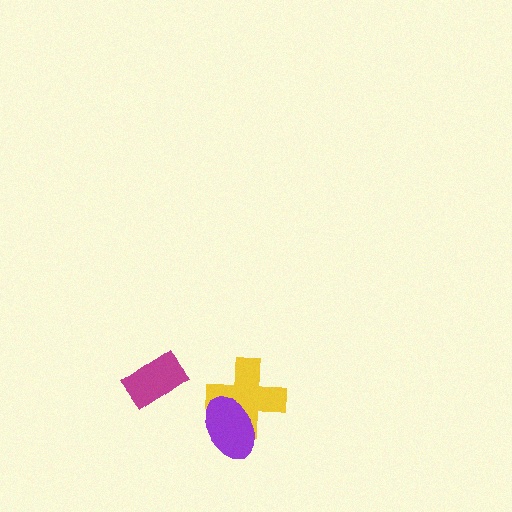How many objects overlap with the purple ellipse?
1 object overlaps with the purple ellipse.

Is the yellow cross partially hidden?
Yes, it is partially covered by another shape.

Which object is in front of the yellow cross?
The purple ellipse is in front of the yellow cross.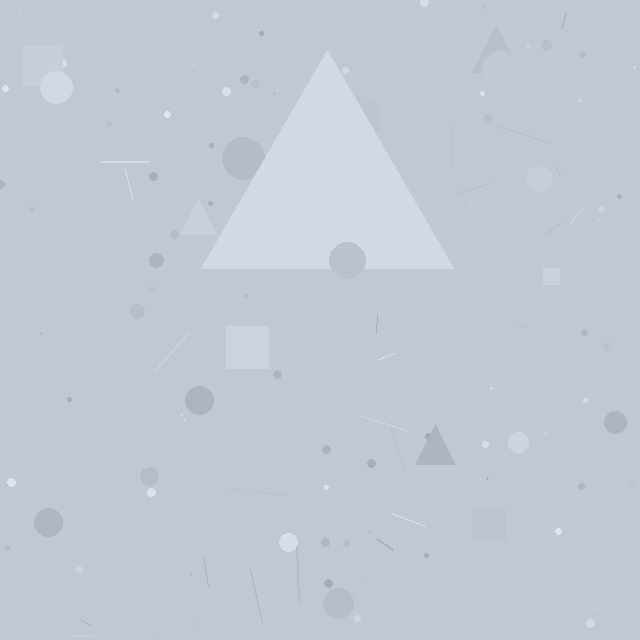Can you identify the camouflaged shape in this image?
The camouflaged shape is a triangle.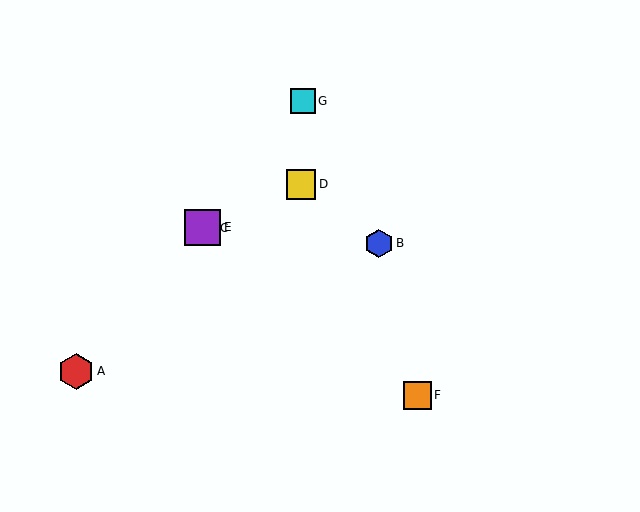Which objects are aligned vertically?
Objects C, E are aligned vertically.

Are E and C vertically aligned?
Yes, both are at x≈202.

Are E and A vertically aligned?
No, E is at x≈202 and A is at x≈76.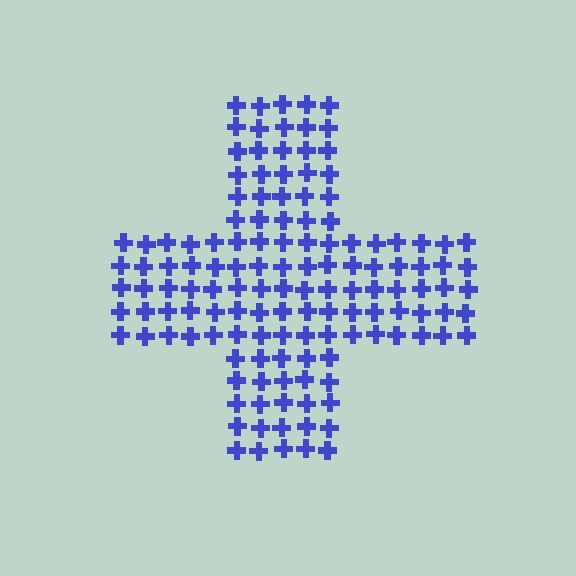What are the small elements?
The small elements are crosses.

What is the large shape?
The large shape is a cross.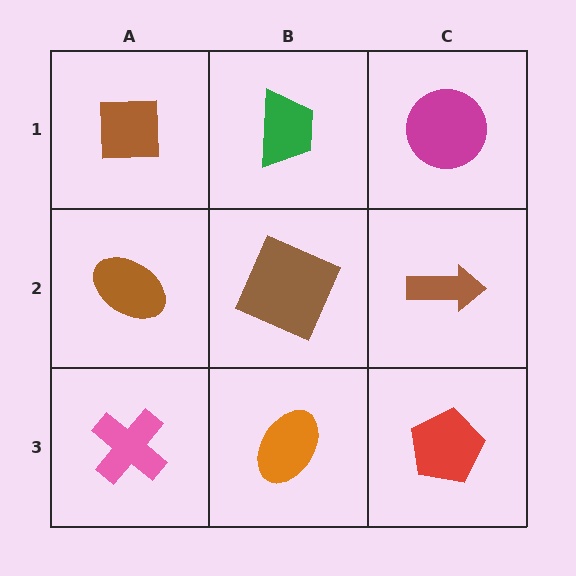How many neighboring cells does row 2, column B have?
4.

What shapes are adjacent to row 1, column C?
A brown arrow (row 2, column C), a green trapezoid (row 1, column B).